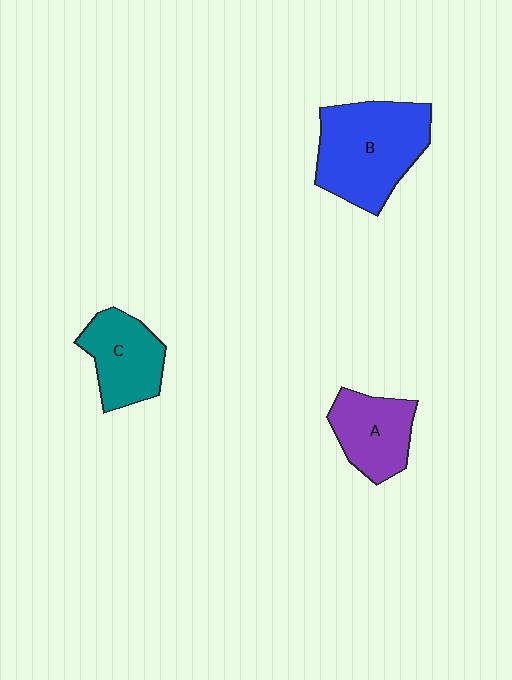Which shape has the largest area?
Shape B (blue).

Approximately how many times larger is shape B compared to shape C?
Approximately 1.6 times.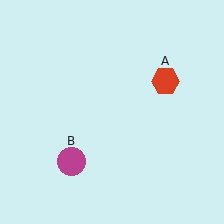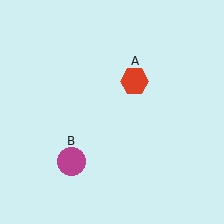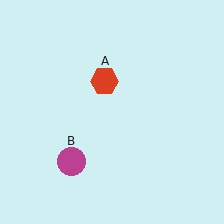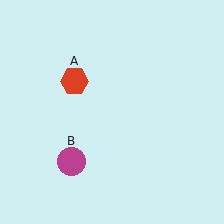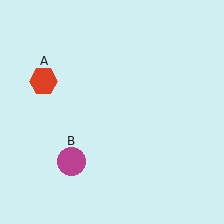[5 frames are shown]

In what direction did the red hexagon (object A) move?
The red hexagon (object A) moved left.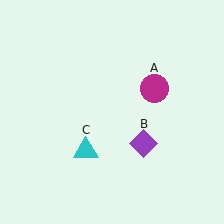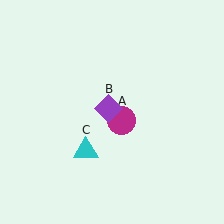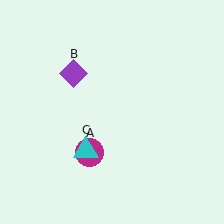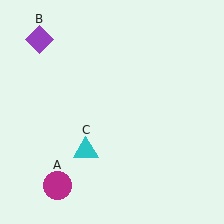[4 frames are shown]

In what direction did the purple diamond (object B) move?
The purple diamond (object B) moved up and to the left.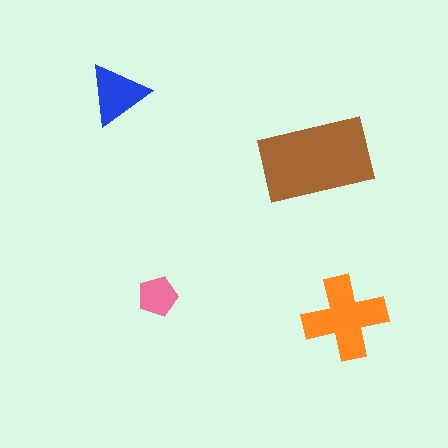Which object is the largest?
The brown rectangle.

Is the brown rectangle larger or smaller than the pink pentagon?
Larger.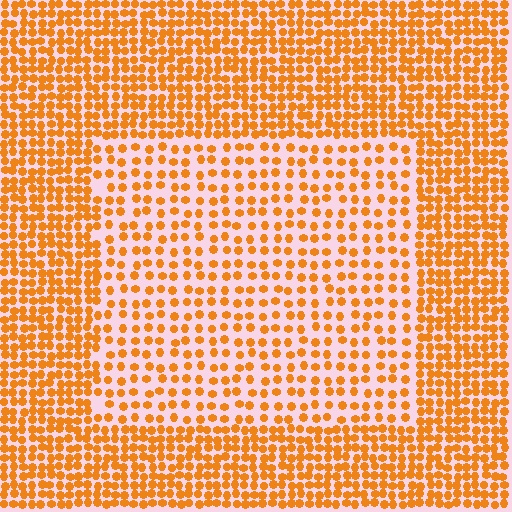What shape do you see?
I see a rectangle.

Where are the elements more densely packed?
The elements are more densely packed outside the rectangle boundary.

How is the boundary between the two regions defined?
The boundary is defined by a change in element density (approximately 1.9x ratio). All elements are the same color, size, and shape.